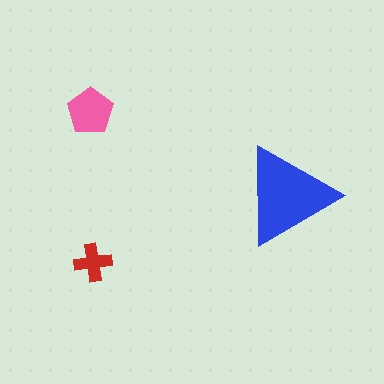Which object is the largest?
The blue triangle.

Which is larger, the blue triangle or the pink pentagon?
The blue triangle.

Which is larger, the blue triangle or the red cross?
The blue triangle.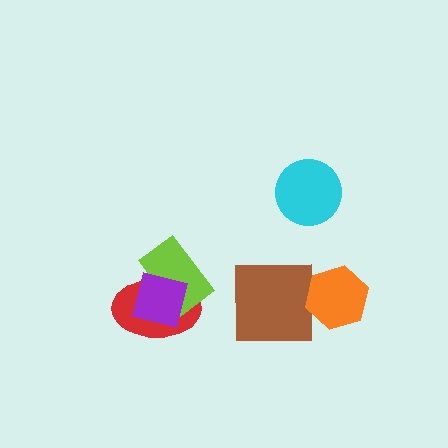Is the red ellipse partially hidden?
Yes, it is partially covered by another shape.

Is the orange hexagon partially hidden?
No, no other shape covers it.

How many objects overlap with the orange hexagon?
1 object overlaps with the orange hexagon.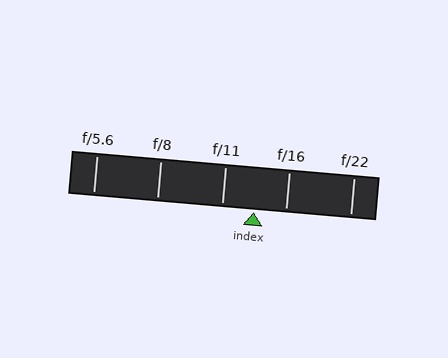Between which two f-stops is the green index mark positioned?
The index mark is between f/11 and f/16.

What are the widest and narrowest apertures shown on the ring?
The widest aperture shown is f/5.6 and the narrowest is f/22.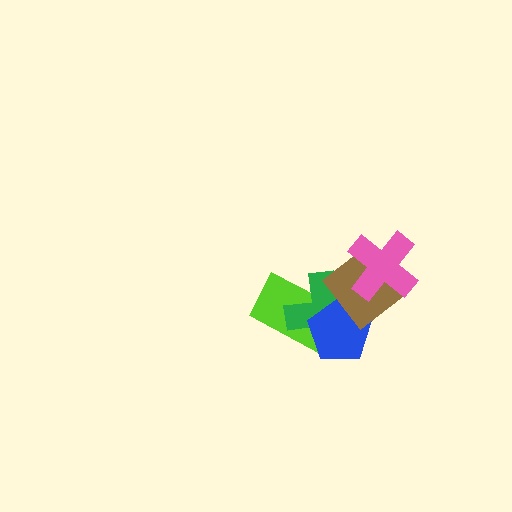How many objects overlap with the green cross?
3 objects overlap with the green cross.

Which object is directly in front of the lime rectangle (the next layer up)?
The green cross is directly in front of the lime rectangle.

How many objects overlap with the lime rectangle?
3 objects overlap with the lime rectangle.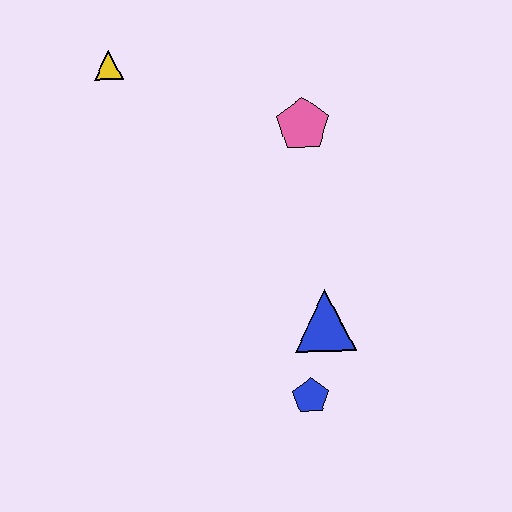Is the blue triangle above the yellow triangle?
No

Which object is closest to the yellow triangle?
The pink pentagon is closest to the yellow triangle.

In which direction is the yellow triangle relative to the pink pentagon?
The yellow triangle is to the left of the pink pentagon.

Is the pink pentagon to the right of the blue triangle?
No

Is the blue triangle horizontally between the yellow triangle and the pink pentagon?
No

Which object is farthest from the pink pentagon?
The blue pentagon is farthest from the pink pentagon.